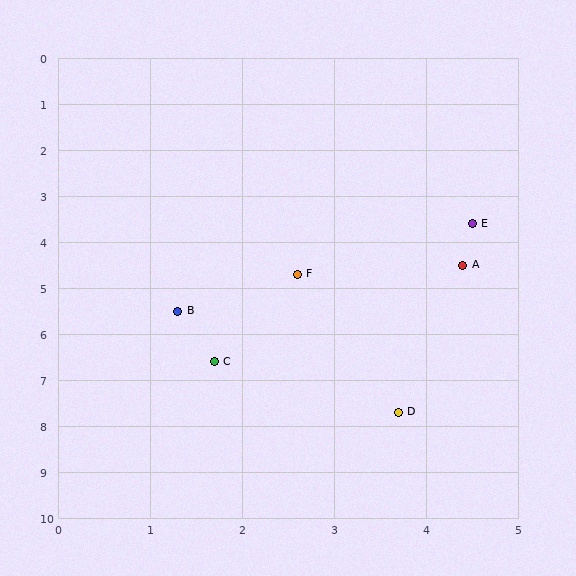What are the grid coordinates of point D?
Point D is at approximately (3.7, 7.7).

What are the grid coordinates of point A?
Point A is at approximately (4.4, 4.5).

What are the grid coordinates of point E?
Point E is at approximately (4.5, 3.6).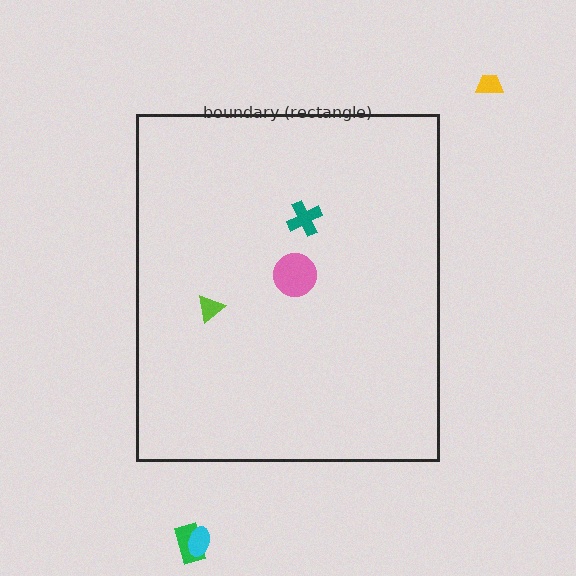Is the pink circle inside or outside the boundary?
Inside.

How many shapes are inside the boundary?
3 inside, 3 outside.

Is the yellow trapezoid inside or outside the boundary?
Outside.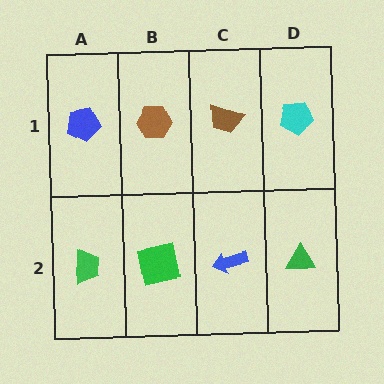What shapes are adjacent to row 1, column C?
A blue arrow (row 2, column C), a brown hexagon (row 1, column B), a cyan pentagon (row 1, column D).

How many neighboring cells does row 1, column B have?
3.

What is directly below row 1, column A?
A green trapezoid.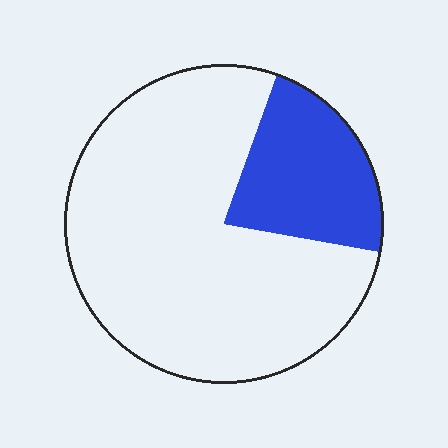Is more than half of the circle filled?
No.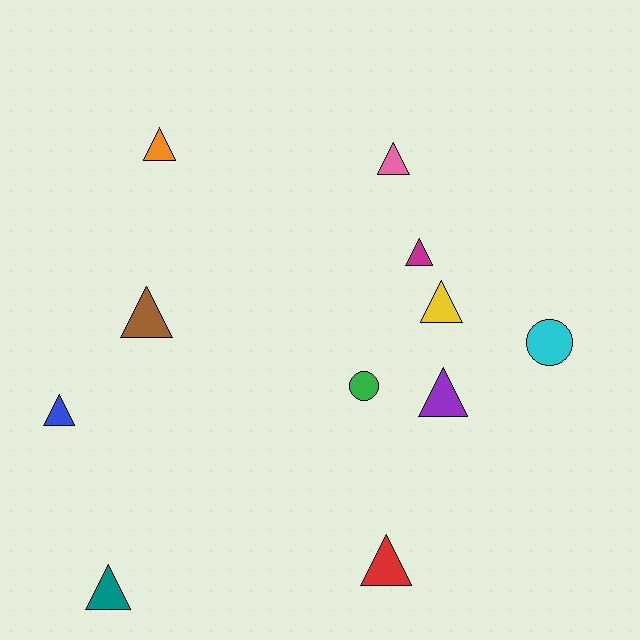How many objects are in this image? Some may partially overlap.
There are 11 objects.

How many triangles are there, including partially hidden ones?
There are 9 triangles.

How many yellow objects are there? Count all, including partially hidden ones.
There is 1 yellow object.